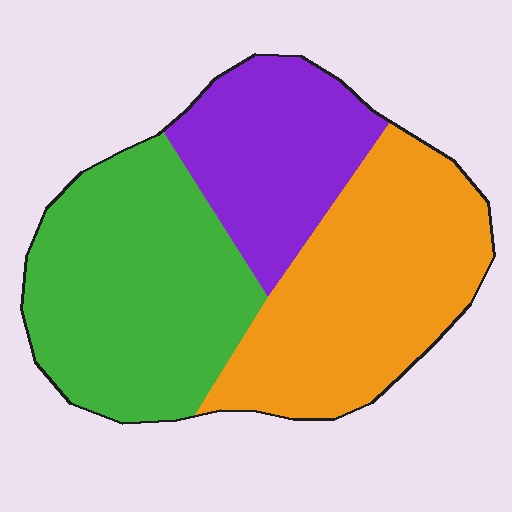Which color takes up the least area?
Purple, at roughly 25%.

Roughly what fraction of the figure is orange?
Orange covers 38% of the figure.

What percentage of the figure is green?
Green covers 39% of the figure.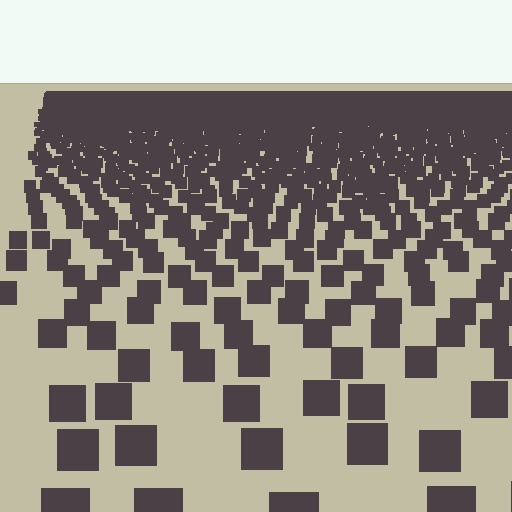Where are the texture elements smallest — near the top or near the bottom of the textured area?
Near the top.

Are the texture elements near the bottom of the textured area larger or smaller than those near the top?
Larger. Near the bottom, elements are closer to the viewer and appear at a bigger on-screen size.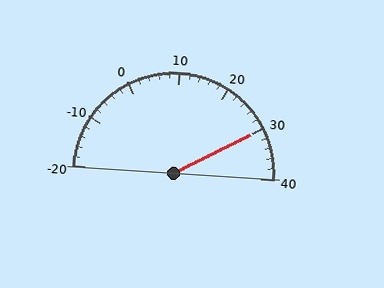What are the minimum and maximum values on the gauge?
The gauge ranges from -20 to 40.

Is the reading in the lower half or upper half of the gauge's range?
The reading is in the upper half of the range (-20 to 40).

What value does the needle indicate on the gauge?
The needle indicates approximately 30.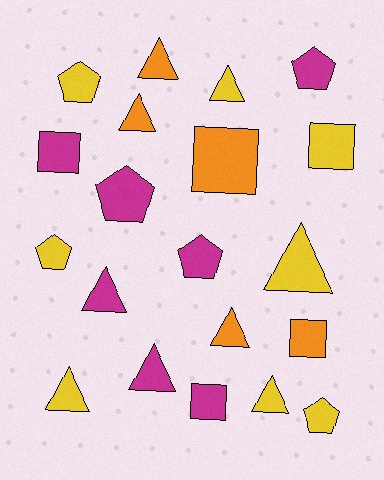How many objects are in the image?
There are 20 objects.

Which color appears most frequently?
Yellow, with 8 objects.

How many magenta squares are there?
There are 2 magenta squares.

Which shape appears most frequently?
Triangle, with 9 objects.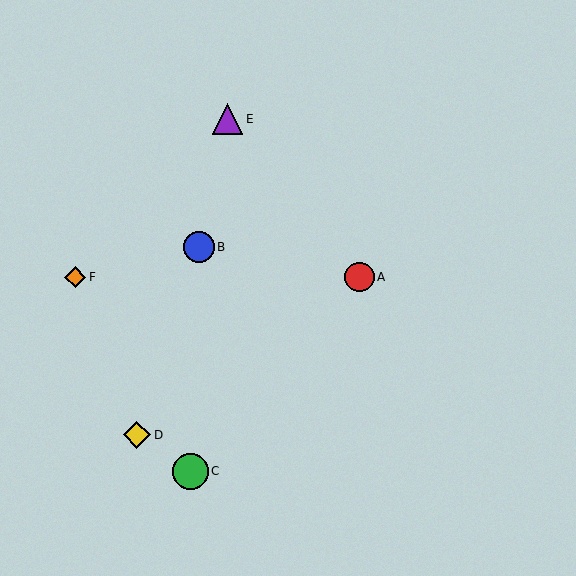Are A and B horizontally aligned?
No, A is at y≈277 and B is at y≈247.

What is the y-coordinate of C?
Object C is at y≈471.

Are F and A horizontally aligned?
Yes, both are at y≈277.